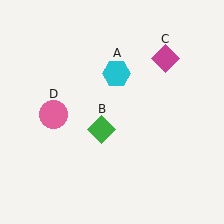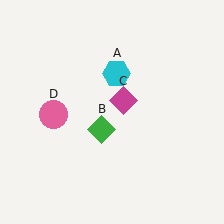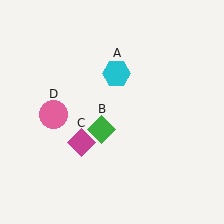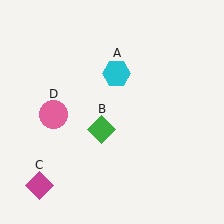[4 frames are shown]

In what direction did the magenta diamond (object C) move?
The magenta diamond (object C) moved down and to the left.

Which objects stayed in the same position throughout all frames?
Cyan hexagon (object A) and green diamond (object B) and pink circle (object D) remained stationary.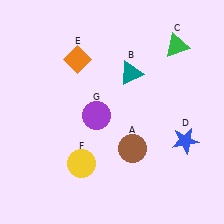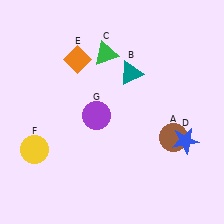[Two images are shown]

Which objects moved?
The objects that moved are: the brown circle (A), the green triangle (C), the yellow circle (F).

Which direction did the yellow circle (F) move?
The yellow circle (F) moved left.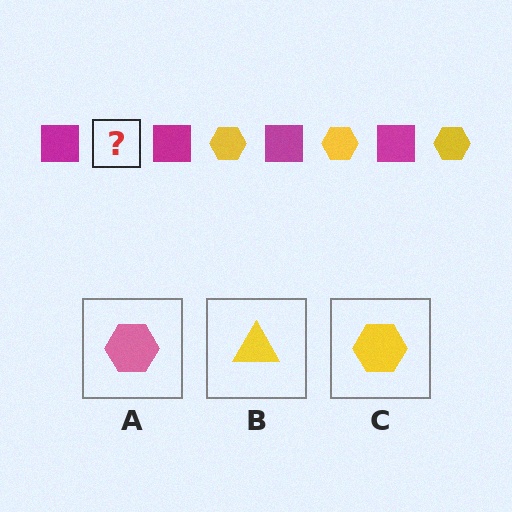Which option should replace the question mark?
Option C.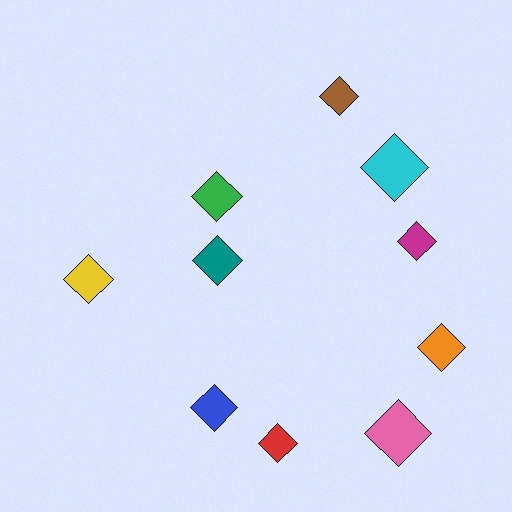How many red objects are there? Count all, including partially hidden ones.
There is 1 red object.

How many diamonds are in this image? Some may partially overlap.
There are 10 diamonds.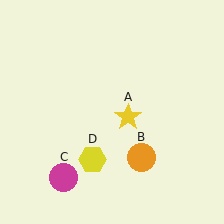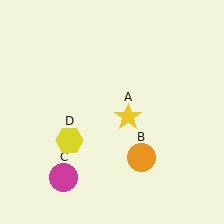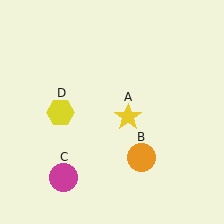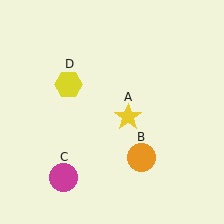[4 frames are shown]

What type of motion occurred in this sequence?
The yellow hexagon (object D) rotated clockwise around the center of the scene.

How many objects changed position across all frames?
1 object changed position: yellow hexagon (object D).